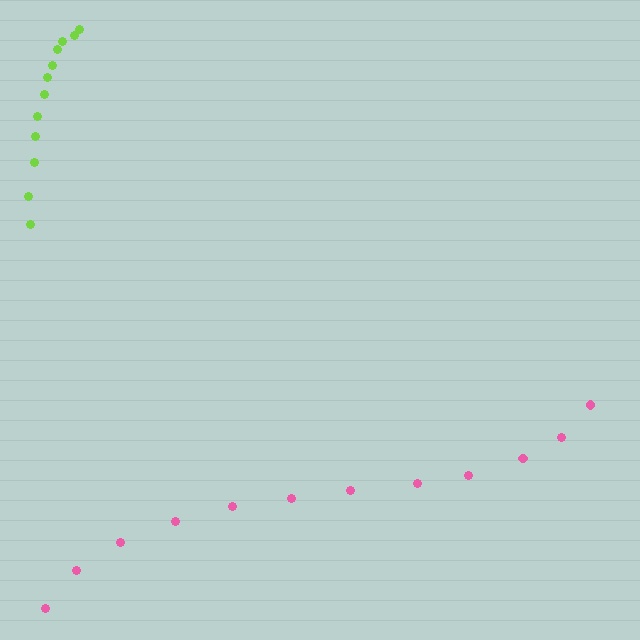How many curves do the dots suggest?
There are 2 distinct paths.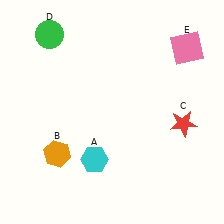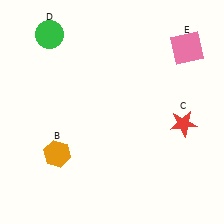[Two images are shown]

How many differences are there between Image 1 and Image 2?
There is 1 difference between the two images.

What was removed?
The cyan hexagon (A) was removed in Image 2.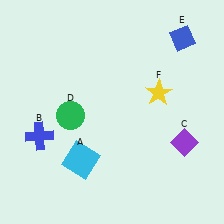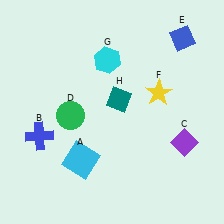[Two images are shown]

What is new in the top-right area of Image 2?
A teal diamond (H) was added in the top-right area of Image 2.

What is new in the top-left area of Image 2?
A cyan hexagon (G) was added in the top-left area of Image 2.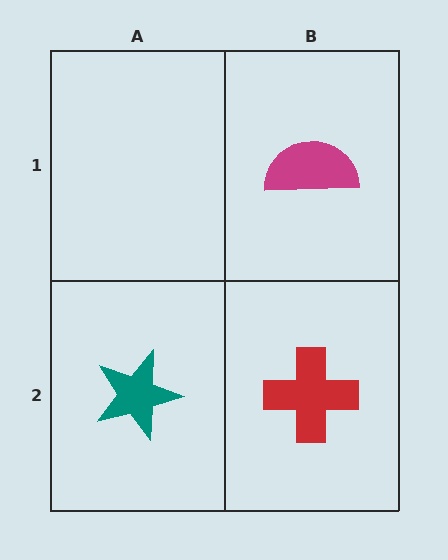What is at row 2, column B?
A red cross.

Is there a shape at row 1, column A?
No, that cell is empty.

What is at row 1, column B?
A magenta semicircle.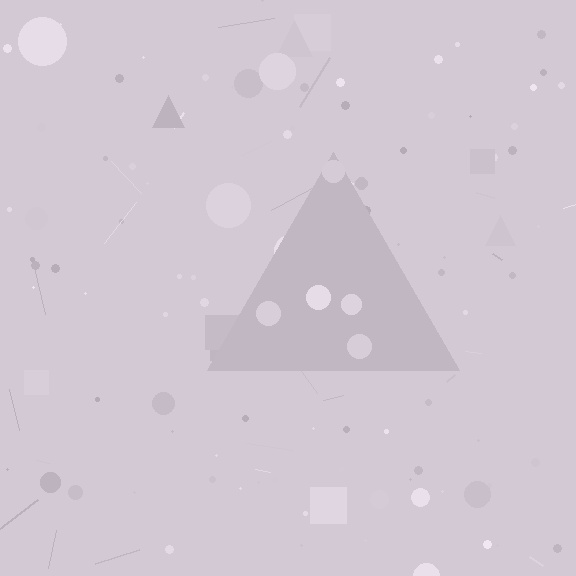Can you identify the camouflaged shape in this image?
The camouflaged shape is a triangle.